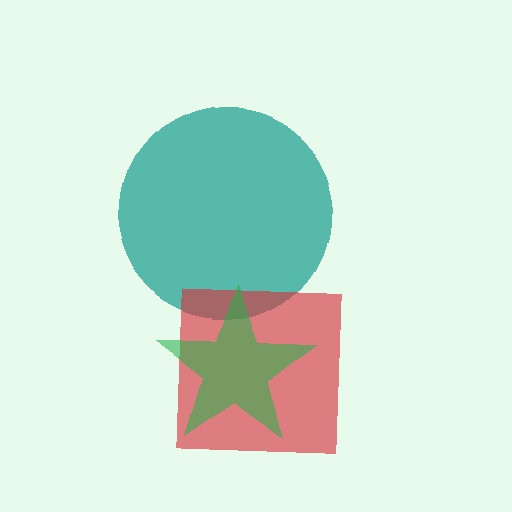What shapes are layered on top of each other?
The layered shapes are: a teal circle, a red square, a green star.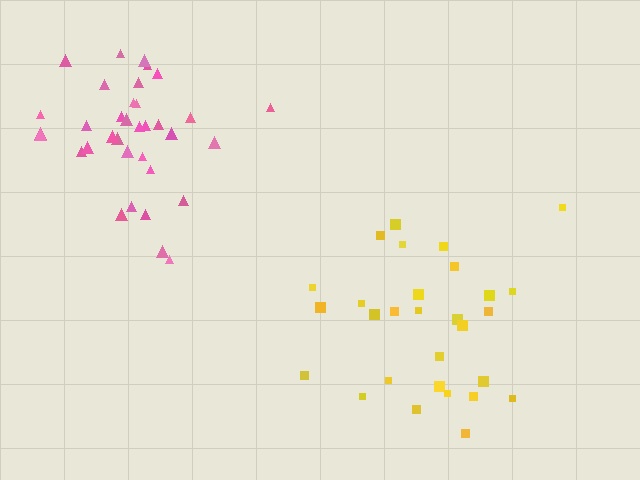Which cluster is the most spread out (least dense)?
Yellow.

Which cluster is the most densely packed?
Pink.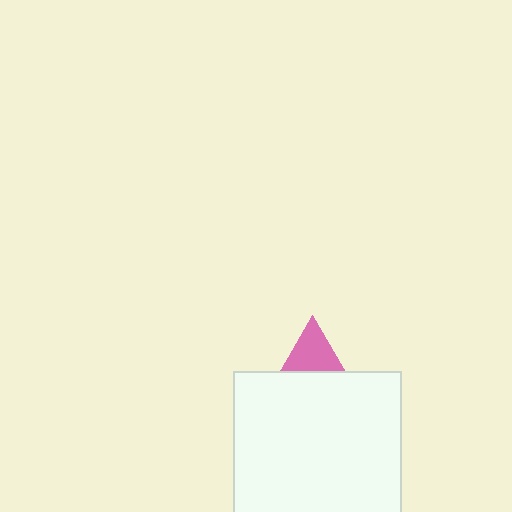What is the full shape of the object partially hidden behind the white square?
The partially hidden object is a pink triangle.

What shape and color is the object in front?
The object in front is a white square.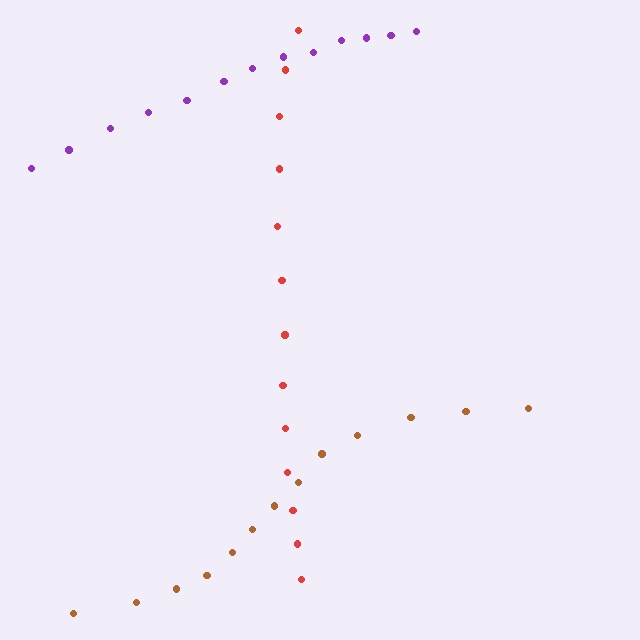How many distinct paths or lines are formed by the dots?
There are 3 distinct paths.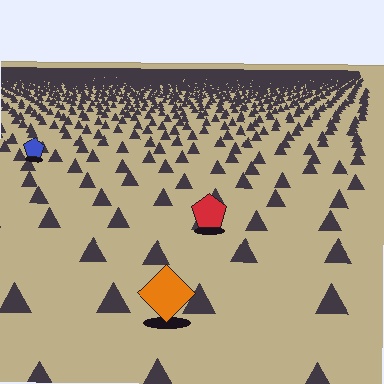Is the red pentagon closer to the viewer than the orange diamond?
No. The orange diamond is closer — you can tell from the texture gradient: the ground texture is coarser near it.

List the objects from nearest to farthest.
From nearest to farthest: the orange diamond, the red pentagon, the blue pentagon.